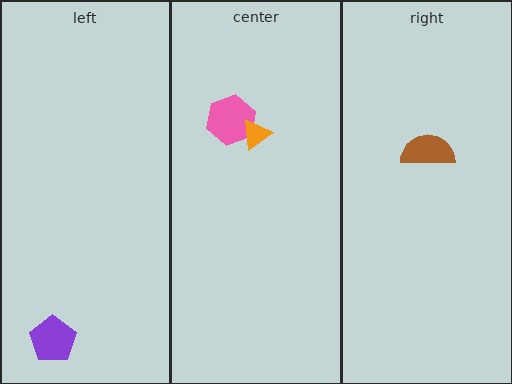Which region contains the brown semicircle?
The right region.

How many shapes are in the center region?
2.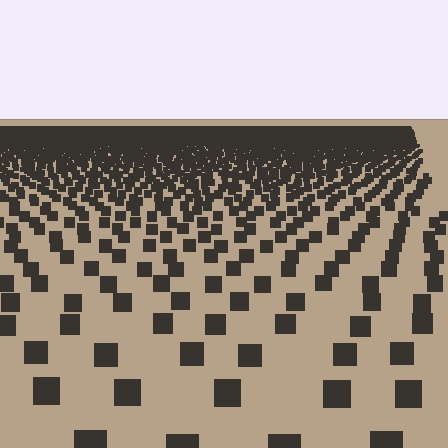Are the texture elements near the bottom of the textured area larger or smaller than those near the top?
Larger. Near the bottom, elements are closer to the viewer and appear at a bigger on-screen size.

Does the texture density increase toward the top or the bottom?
Density increases toward the top.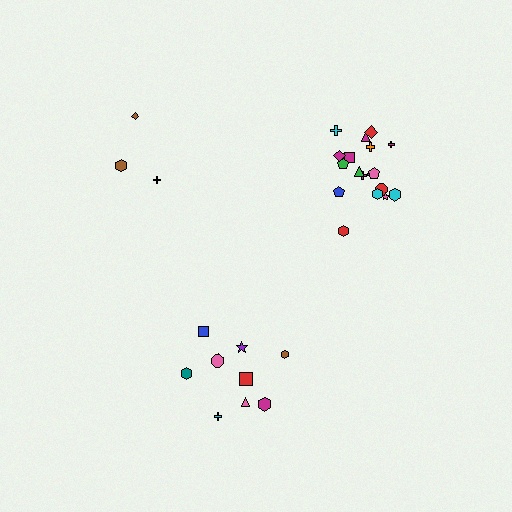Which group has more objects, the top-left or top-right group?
The top-right group.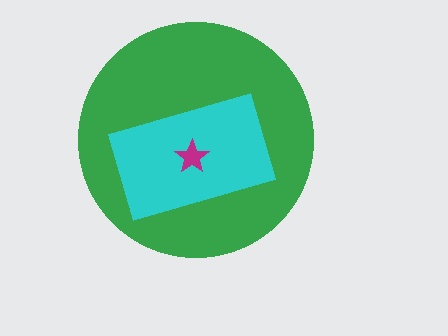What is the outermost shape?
The green circle.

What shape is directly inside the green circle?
The cyan rectangle.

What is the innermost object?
The magenta star.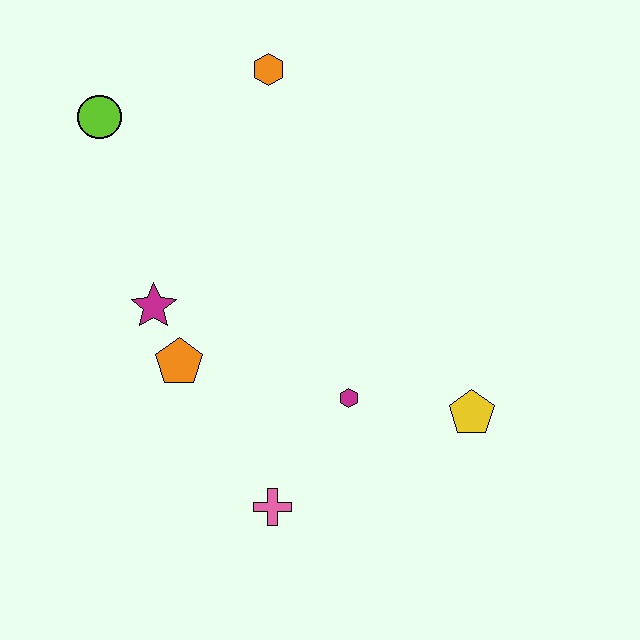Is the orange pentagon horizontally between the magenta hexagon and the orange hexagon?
No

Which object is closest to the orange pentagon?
The magenta star is closest to the orange pentagon.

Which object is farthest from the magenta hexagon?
The lime circle is farthest from the magenta hexagon.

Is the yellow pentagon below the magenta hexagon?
Yes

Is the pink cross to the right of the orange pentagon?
Yes